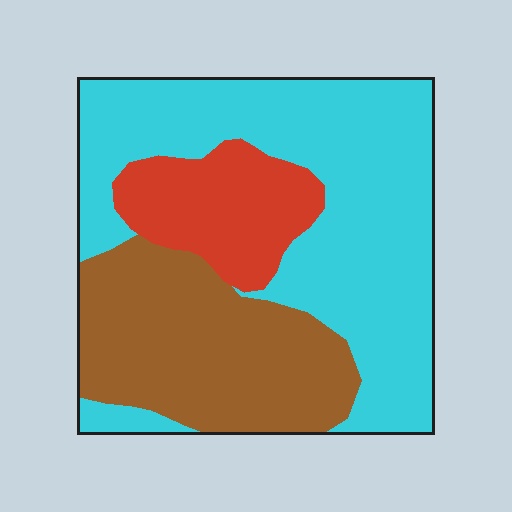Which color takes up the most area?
Cyan, at roughly 55%.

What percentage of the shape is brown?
Brown covers 31% of the shape.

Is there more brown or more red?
Brown.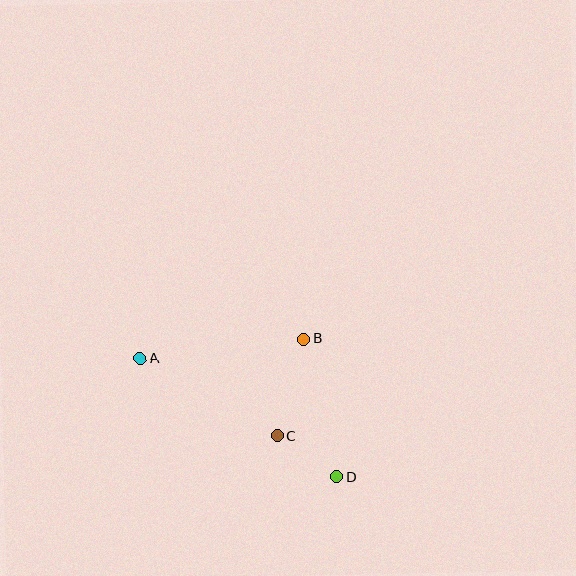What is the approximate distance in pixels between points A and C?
The distance between A and C is approximately 158 pixels.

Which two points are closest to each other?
Points C and D are closest to each other.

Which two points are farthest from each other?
Points A and D are farthest from each other.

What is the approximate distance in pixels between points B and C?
The distance between B and C is approximately 100 pixels.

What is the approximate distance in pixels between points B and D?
The distance between B and D is approximately 141 pixels.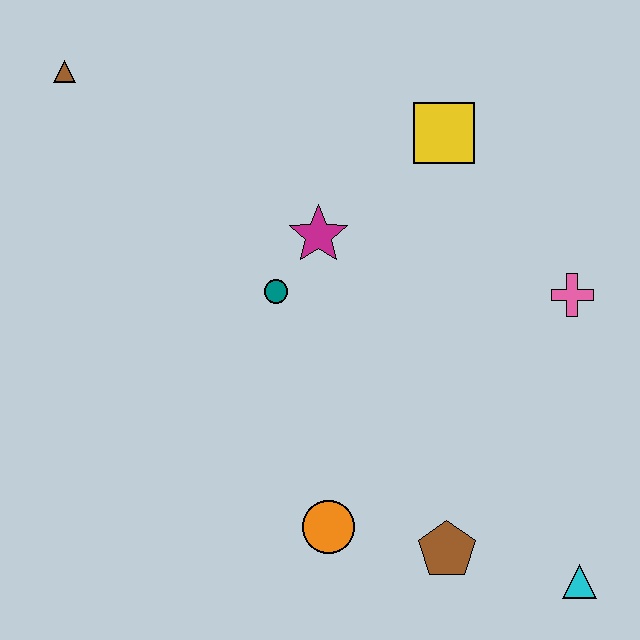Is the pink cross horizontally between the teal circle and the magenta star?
No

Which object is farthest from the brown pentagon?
The brown triangle is farthest from the brown pentagon.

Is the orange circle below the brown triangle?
Yes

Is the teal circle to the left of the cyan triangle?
Yes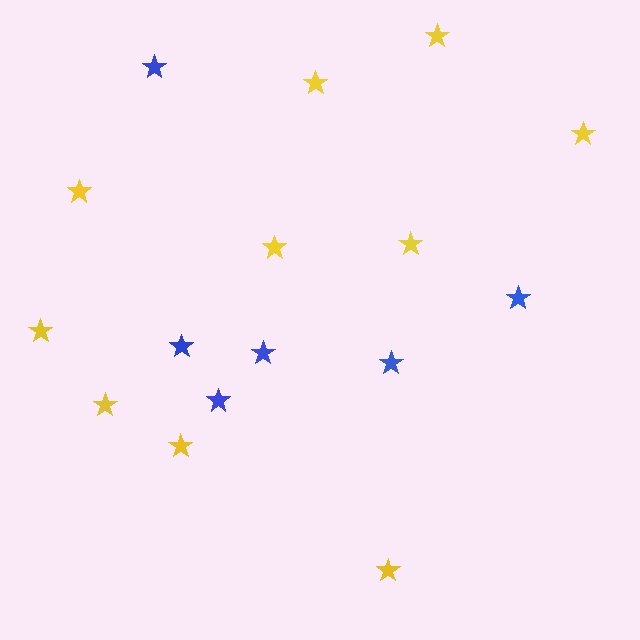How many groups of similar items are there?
There are 2 groups: one group of blue stars (6) and one group of yellow stars (10).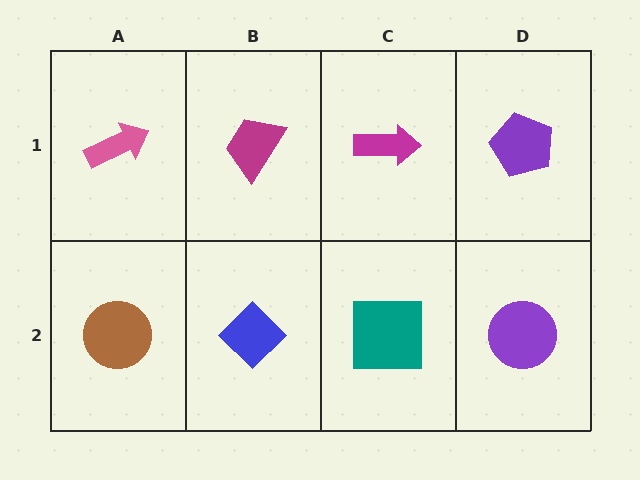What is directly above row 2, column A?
A pink arrow.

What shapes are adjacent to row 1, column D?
A purple circle (row 2, column D), a magenta arrow (row 1, column C).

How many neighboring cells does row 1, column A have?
2.